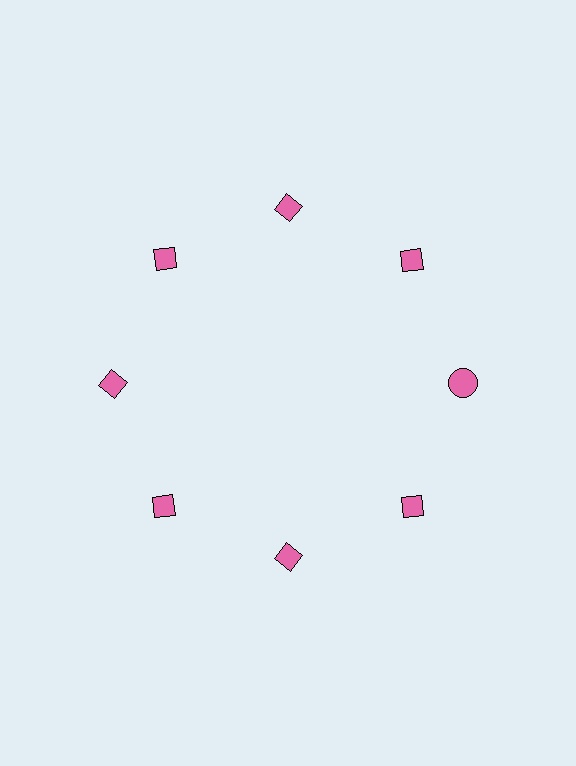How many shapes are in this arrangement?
There are 8 shapes arranged in a ring pattern.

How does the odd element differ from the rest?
It has a different shape: circle instead of diamond.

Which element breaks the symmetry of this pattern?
The pink circle at roughly the 3 o'clock position breaks the symmetry. All other shapes are pink diamonds.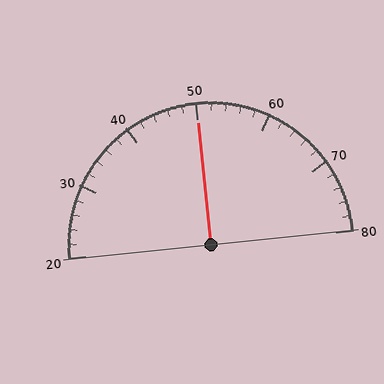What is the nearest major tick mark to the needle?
The nearest major tick mark is 50.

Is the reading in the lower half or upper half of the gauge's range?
The reading is in the upper half of the range (20 to 80).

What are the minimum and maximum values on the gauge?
The gauge ranges from 20 to 80.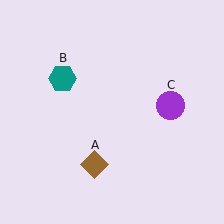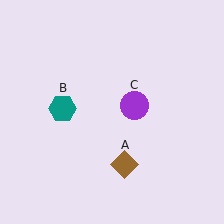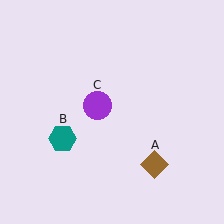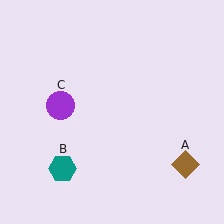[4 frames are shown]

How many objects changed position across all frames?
3 objects changed position: brown diamond (object A), teal hexagon (object B), purple circle (object C).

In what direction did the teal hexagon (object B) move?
The teal hexagon (object B) moved down.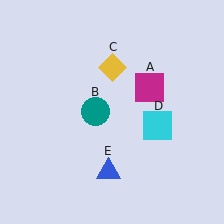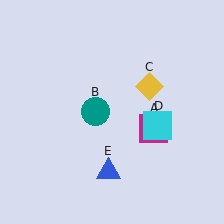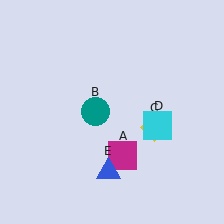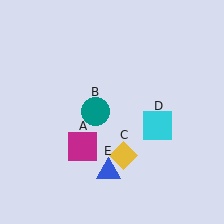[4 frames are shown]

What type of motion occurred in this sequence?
The magenta square (object A), yellow diamond (object C) rotated clockwise around the center of the scene.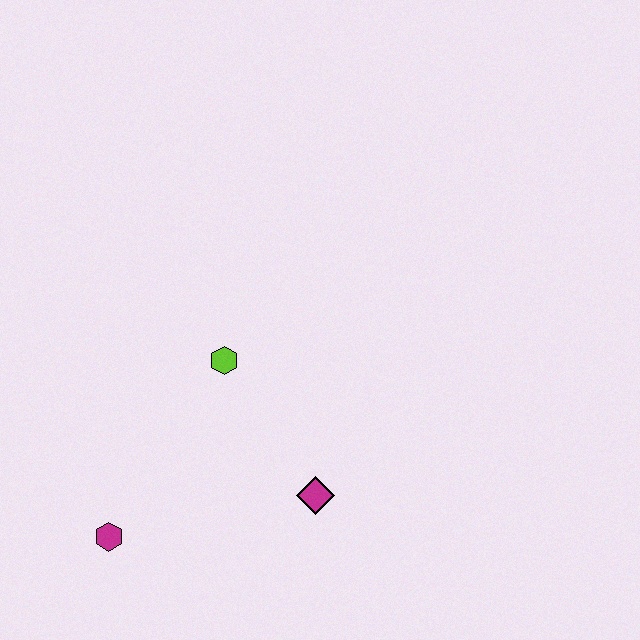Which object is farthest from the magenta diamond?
The magenta hexagon is farthest from the magenta diamond.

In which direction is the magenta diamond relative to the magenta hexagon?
The magenta diamond is to the right of the magenta hexagon.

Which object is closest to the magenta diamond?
The lime hexagon is closest to the magenta diamond.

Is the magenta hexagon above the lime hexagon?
No